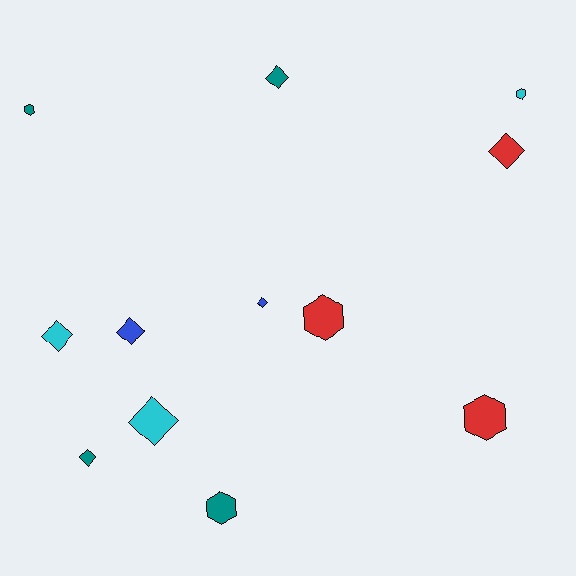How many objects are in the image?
There are 12 objects.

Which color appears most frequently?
Teal, with 4 objects.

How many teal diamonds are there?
There are 2 teal diamonds.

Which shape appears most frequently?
Diamond, with 7 objects.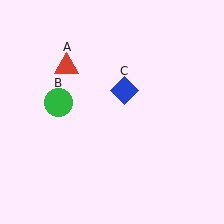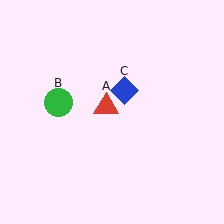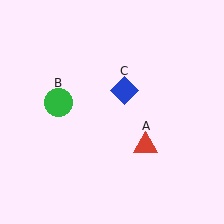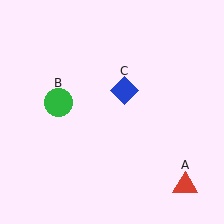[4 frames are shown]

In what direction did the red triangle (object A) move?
The red triangle (object A) moved down and to the right.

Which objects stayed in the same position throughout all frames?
Green circle (object B) and blue diamond (object C) remained stationary.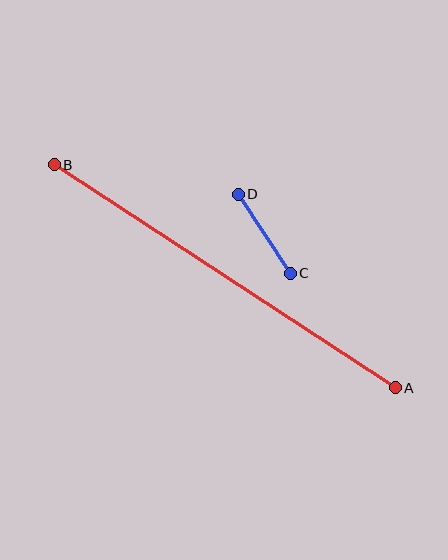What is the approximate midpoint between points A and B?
The midpoint is at approximately (225, 276) pixels.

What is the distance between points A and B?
The distance is approximately 407 pixels.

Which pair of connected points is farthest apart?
Points A and B are farthest apart.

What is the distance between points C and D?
The distance is approximately 95 pixels.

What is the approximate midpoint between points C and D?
The midpoint is at approximately (264, 234) pixels.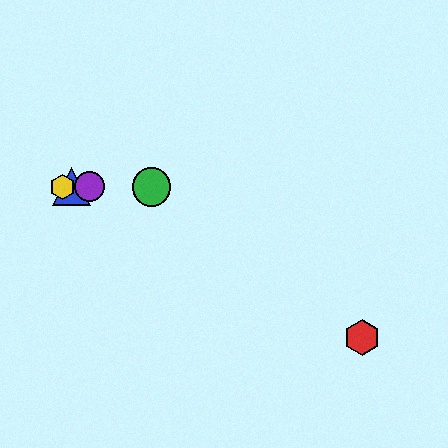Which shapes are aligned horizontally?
The blue triangle, the green circle, the yellow hexagon, the purple circle are aligned horizontally.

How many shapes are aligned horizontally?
4 shapes (the blue triangle, the green circle, the yellow hexagon, the purple circle) are aligned horizontally.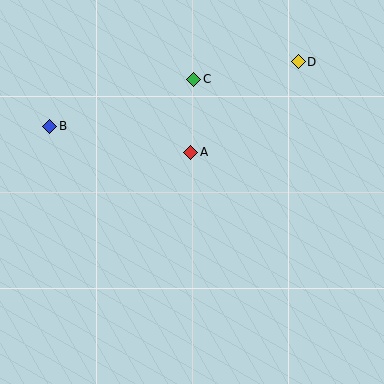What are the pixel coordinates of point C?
Point C is at (194, 79).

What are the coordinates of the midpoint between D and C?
The midpoint between D and C is at (246, 70).